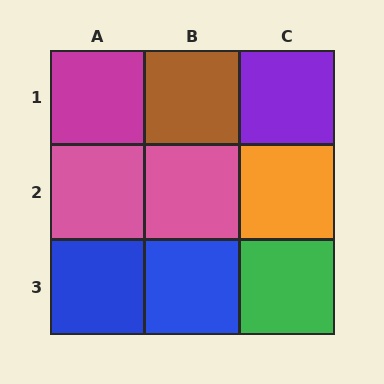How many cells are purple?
1 cell is purple.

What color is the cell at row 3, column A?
Blue.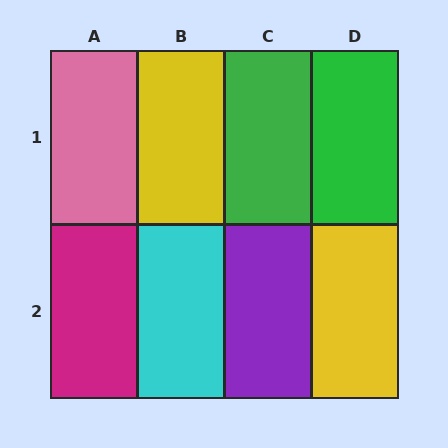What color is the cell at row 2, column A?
Magenta.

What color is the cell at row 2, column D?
Yellow.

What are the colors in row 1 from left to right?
Pink, yellow, green, green.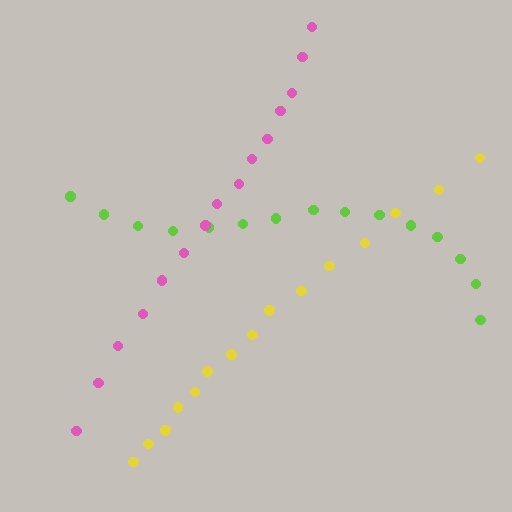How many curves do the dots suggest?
There are 3 distinct paths.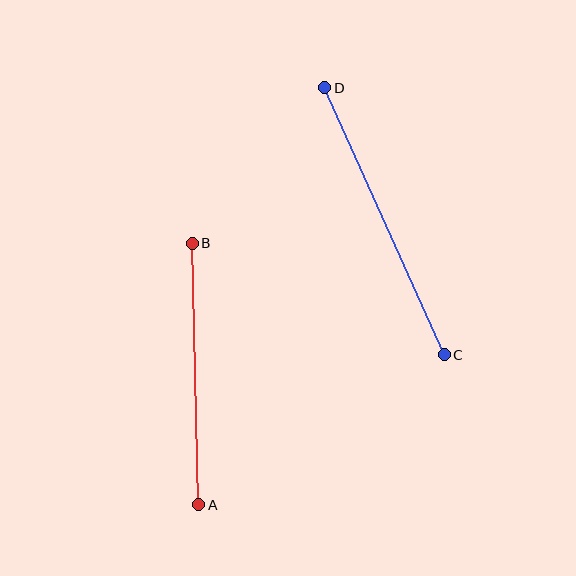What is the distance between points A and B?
The distance is approximately 262 pixels.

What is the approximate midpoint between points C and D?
The midpoint is at approximately (385, 221) pixels.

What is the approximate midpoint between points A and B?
The midpoint is at approximately (196, 374) pixels.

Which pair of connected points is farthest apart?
Points C and D are farthest apart.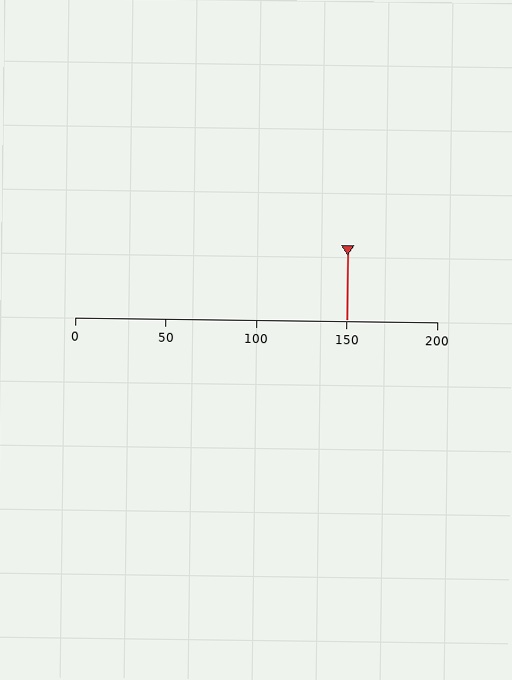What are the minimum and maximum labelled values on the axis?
The axis runs from 0 to 200.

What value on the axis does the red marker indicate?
The marker indicates approximately 150.